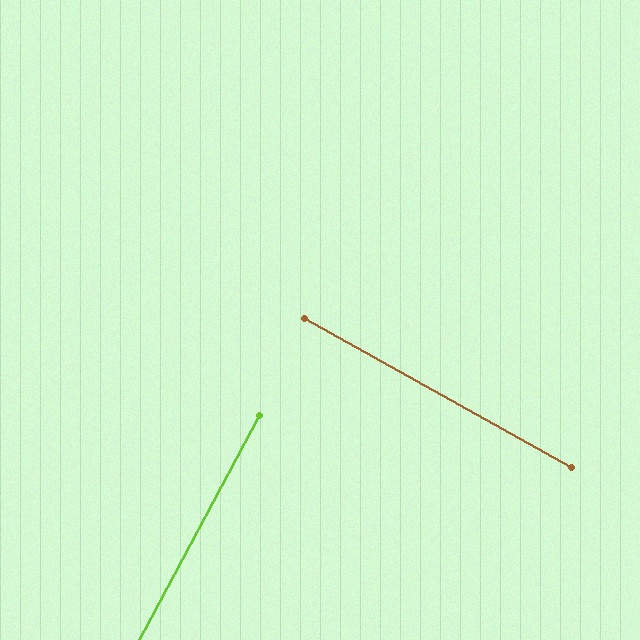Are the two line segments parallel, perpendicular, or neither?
Perpendicular — they meet at approximately 89°.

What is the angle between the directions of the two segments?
Approximately 89 degrees.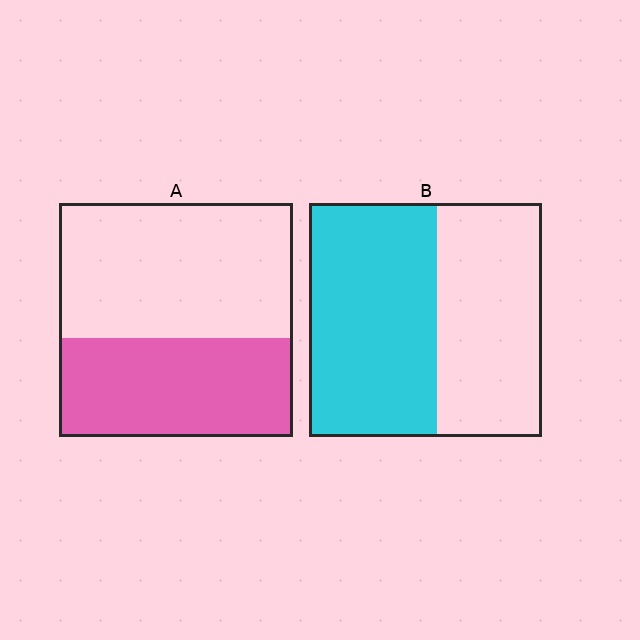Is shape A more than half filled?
No.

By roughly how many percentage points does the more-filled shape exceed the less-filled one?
By roughly 15 percentage points (B over A).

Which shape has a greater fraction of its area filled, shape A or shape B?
Shape B.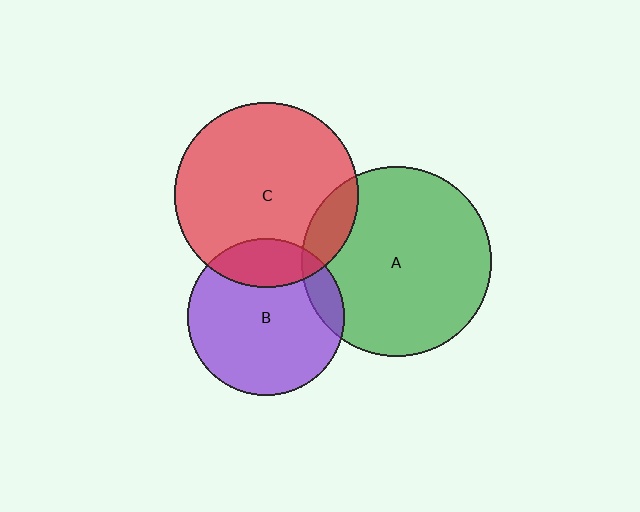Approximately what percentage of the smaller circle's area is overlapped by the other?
Approximately 20%.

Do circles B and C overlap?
Yes.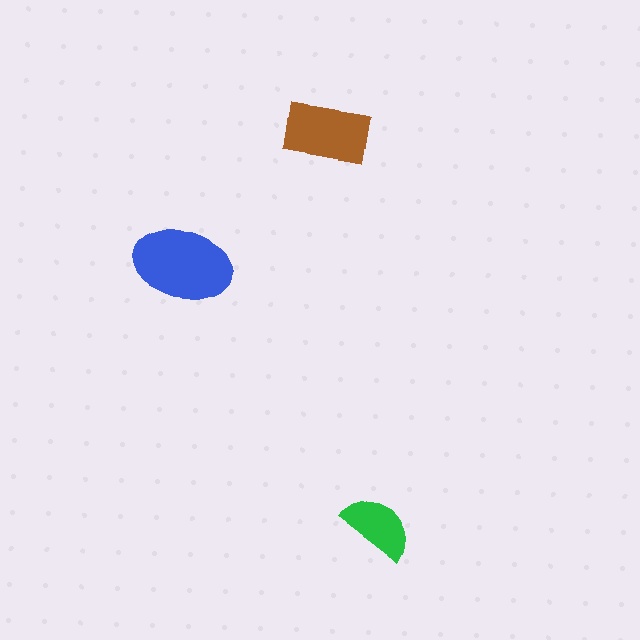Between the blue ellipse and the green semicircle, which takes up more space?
The blue ellipse.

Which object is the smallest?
The green semicircle.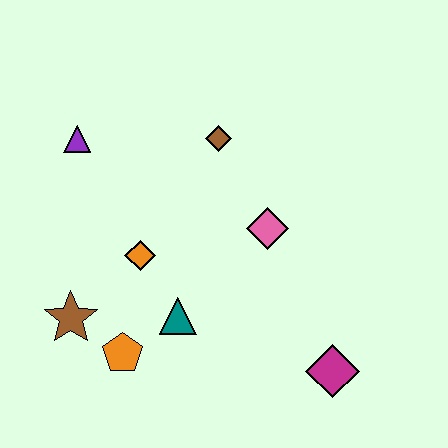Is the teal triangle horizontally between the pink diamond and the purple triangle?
Yes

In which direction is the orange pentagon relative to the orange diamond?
The orange pentagon is below the orange diamond.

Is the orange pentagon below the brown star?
Yes